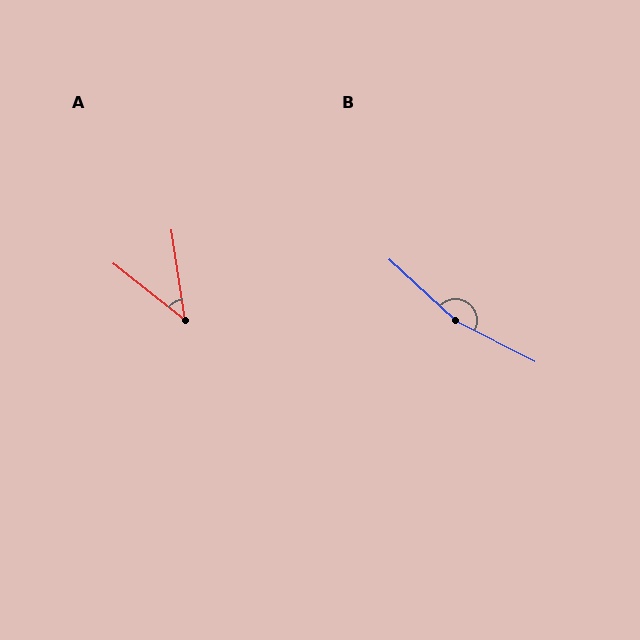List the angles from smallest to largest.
A (43°), B (164°).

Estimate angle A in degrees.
Approximately 43 degrees.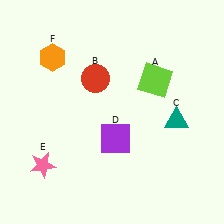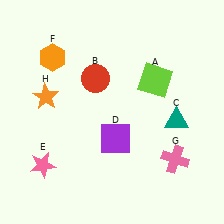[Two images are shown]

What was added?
A pink cross (G), an orange star (H) were added in Image 2.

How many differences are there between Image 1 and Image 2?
There are 2 differences between the two images.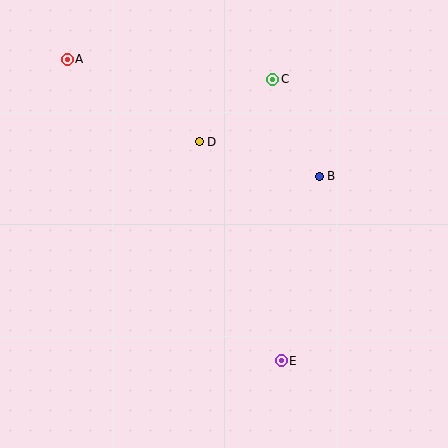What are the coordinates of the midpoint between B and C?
The midpoint between B and C is at (296, 128).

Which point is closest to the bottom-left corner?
Point E is closest to the bottom-left corner.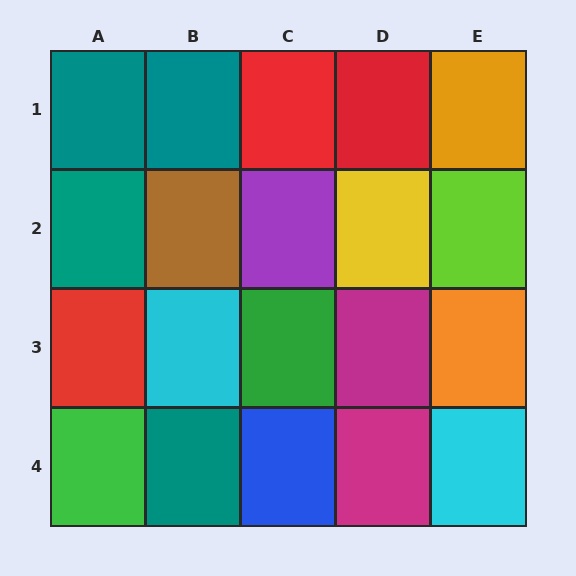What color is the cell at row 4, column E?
Cyan.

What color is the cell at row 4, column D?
Magenta.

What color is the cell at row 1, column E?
Orange.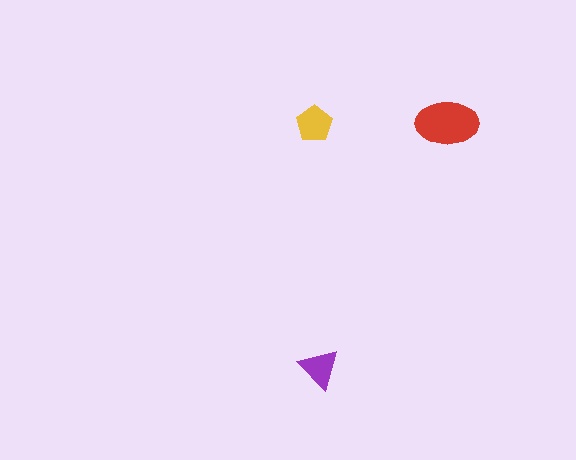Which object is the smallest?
The purple triangle.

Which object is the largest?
The red ellipse.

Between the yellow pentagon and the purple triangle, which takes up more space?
The yellow pentagon.